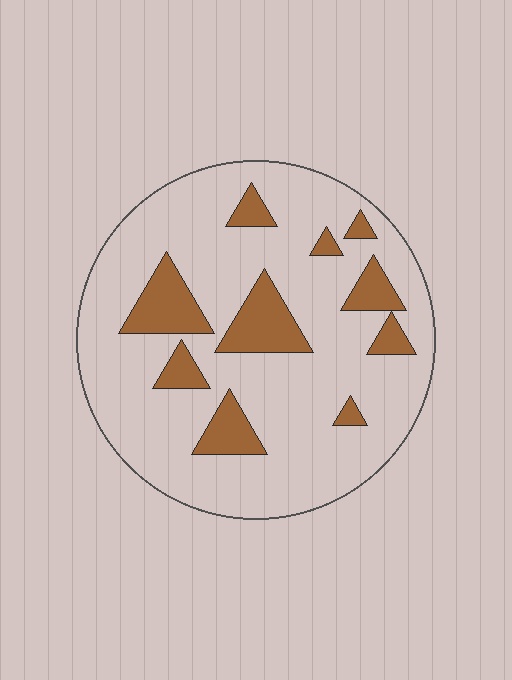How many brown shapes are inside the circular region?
10.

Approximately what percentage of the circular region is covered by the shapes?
Approximately 20%.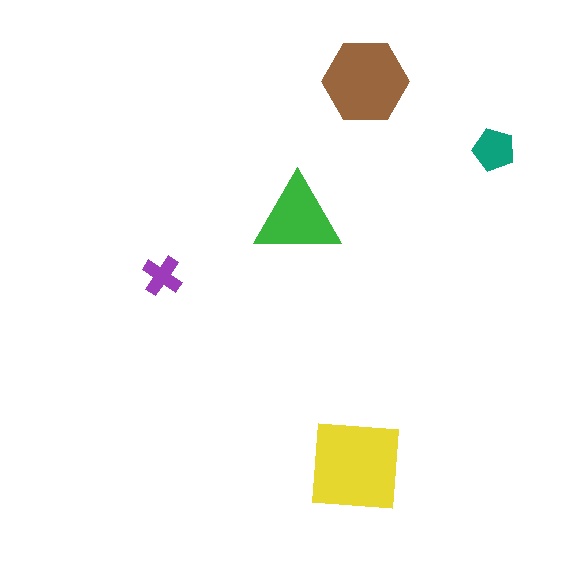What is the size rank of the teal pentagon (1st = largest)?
4th.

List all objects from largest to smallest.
The yellow square, the brown hexagon, the green triangle, the teal pentagon, the purple cross.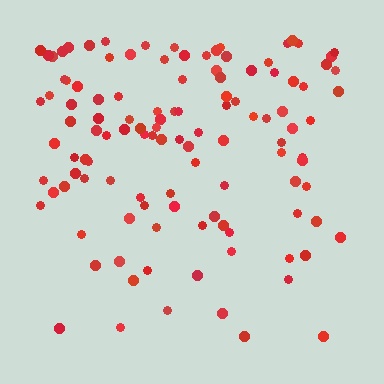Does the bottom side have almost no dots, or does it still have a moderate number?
Still a moderate number, just noticeably fewer than the top.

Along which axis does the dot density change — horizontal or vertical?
Vertical.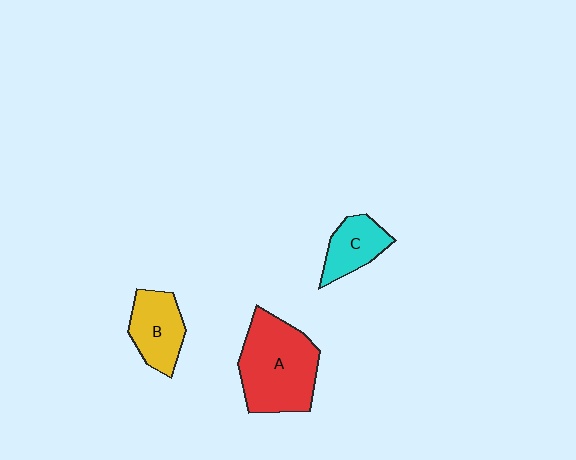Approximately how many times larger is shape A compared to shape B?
Approximately 1.8 times.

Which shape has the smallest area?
Shape C (cyan).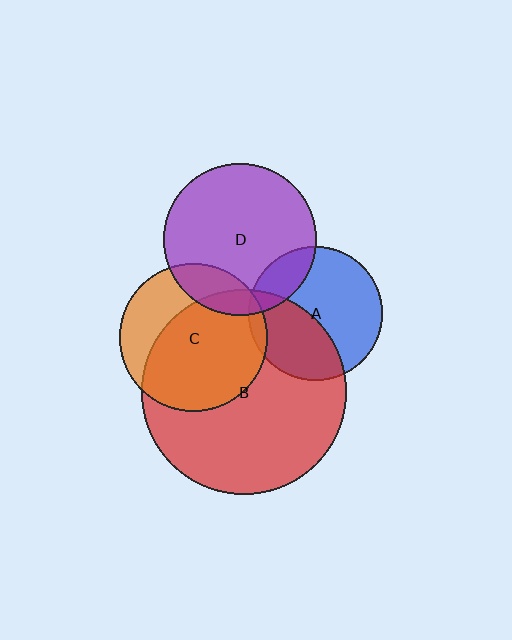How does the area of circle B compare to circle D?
Approximately 1.8 times.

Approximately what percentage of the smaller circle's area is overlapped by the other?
Approximately 15%.